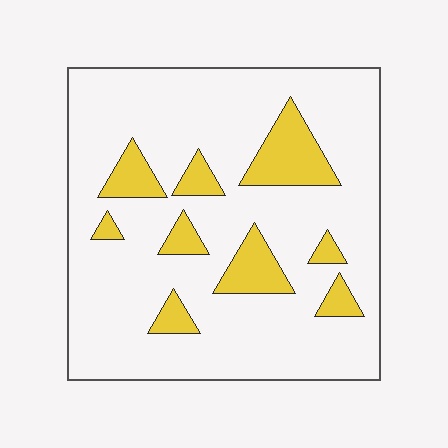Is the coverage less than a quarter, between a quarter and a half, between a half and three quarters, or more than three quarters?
Less than a quarter.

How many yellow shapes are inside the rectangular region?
9.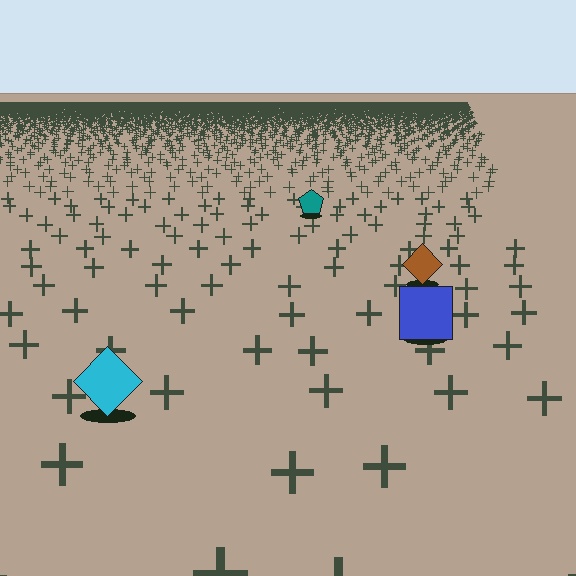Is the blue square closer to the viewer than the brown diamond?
Yes. The blue square is closer — you can tell from the texture gradient: the ground texture is coarser near it.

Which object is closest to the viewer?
The cyan diamond is closest. The texture marks near it are larger and more spread out.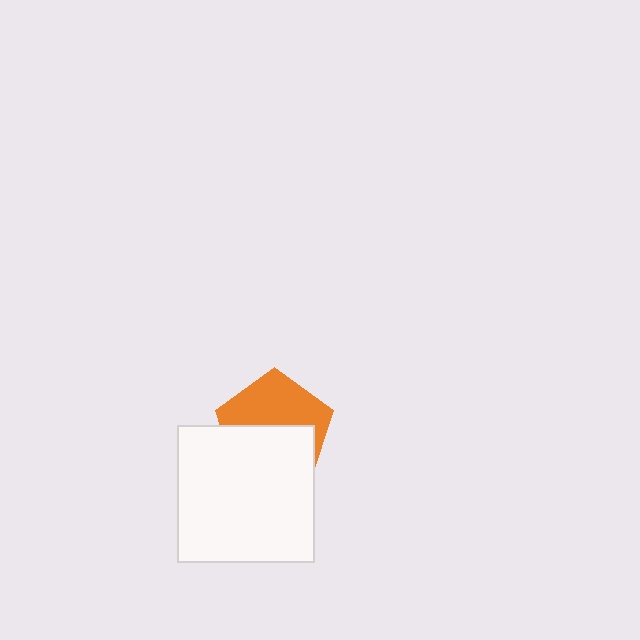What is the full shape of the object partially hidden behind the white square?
The partially hidden object is an orange pentagon.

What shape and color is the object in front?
The object in front is a white square.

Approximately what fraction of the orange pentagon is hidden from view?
Roughly 51% of the orange pentagon is hidden behind the white square.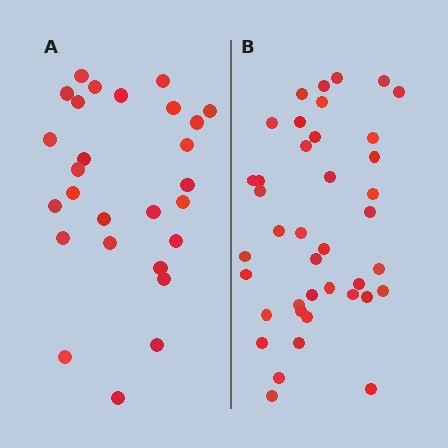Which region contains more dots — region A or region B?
Region B (the right region) has more dots.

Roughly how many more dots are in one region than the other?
Region B has approximately 15 more dots than region A.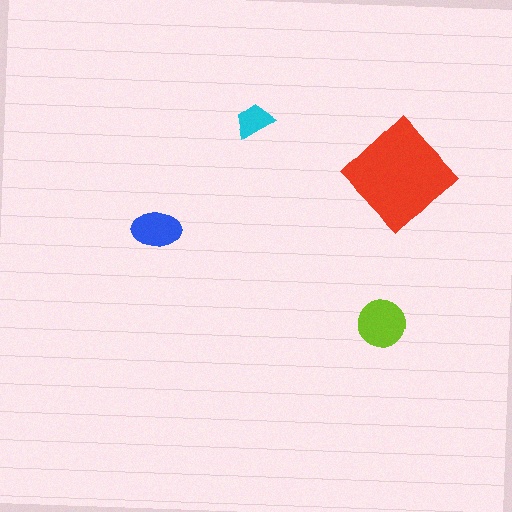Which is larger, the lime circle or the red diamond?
The red diamond.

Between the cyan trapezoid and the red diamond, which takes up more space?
The red diamond.